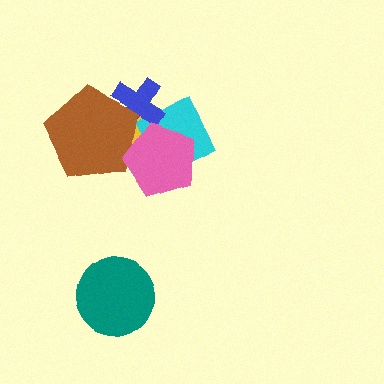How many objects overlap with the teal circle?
0 objects overlap with the teal circle.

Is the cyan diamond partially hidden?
Yes, it is partially covered by another shape.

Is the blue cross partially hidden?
Yes, it is partially covered by another shape.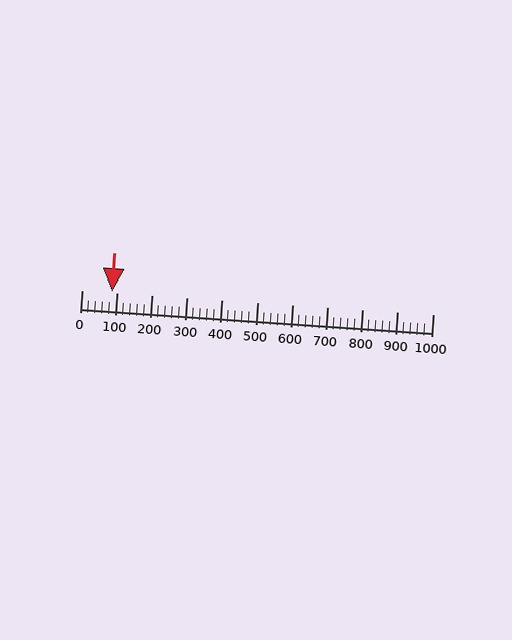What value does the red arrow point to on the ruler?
The red arrow points to approximately 87.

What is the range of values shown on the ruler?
The ruler shows values from 0 to 1000.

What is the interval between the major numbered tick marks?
The major tick marks are spaced 100 units apart.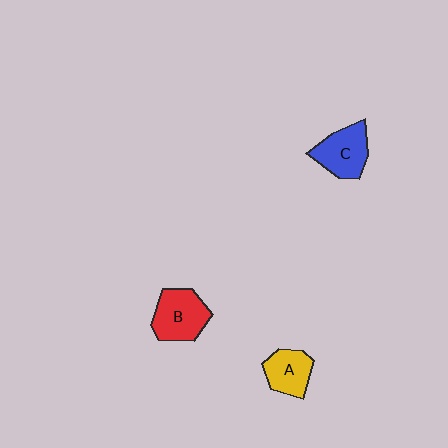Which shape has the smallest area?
Shape A (yellow).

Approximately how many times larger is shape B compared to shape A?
Approximately 1.3 times.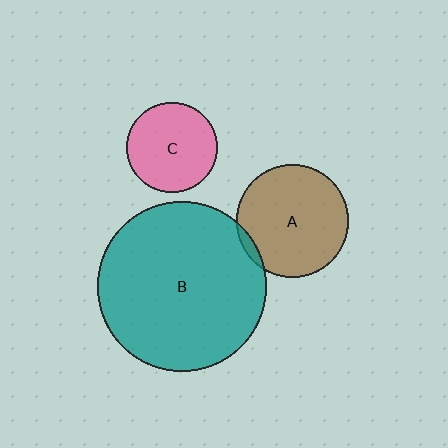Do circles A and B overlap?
Yes.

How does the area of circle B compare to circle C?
Approximately 3.5 times.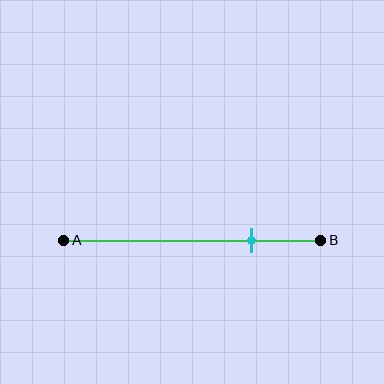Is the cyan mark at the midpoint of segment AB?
No, the mark is at about 75% from A, not at the 50% midpoint.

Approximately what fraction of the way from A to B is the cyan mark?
The cyan mark is approximately 75% of the way from A to B.